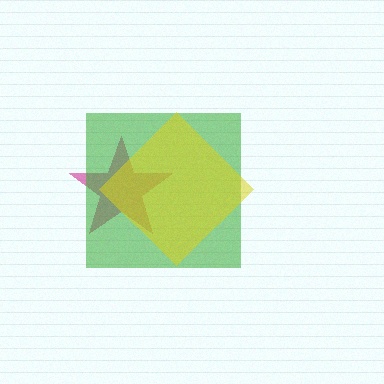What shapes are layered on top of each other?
The layered shapes are: a magenta star, a green square, a yellow diamond.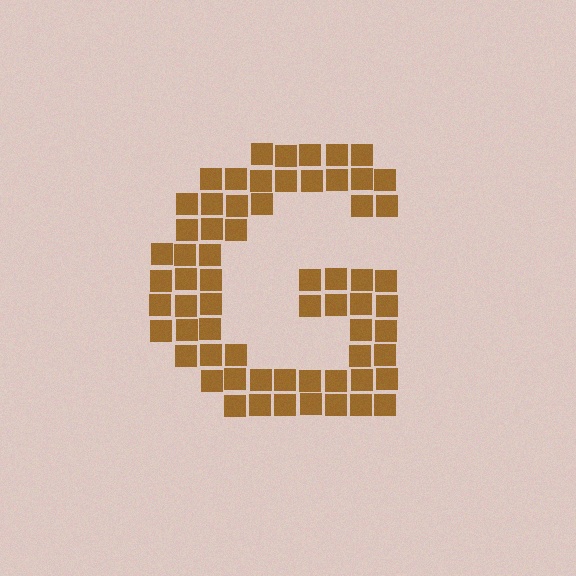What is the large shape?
The large shape is the letter G.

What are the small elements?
The small elements are squares.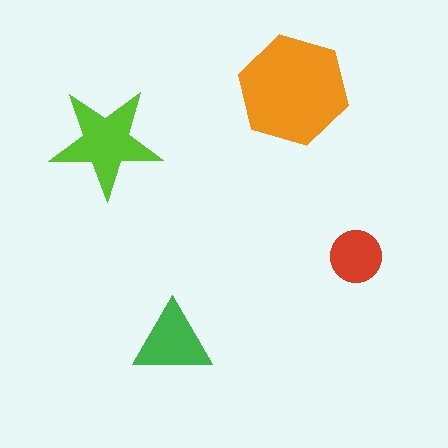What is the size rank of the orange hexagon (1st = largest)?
1st.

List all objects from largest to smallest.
The orange hexagon, the lime star, the green triangle, the red circle.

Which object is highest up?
The orange hexagon is topmost.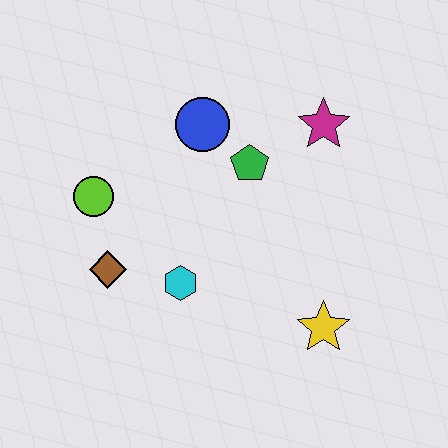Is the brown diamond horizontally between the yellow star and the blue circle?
No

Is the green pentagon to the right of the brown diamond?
Yes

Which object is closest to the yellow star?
The cyan hexagon is closest to the yellow star.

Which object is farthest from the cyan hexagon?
The magenta star is farthest from the cyan hexagon.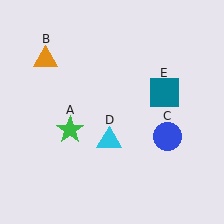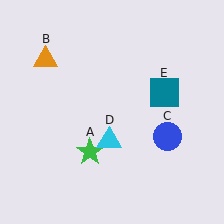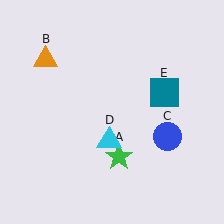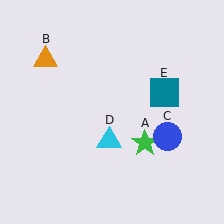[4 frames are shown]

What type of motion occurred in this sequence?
The green star (object A) rotated counterclockwise around the center of the scene.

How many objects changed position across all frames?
1 object changed position: green star (object A).